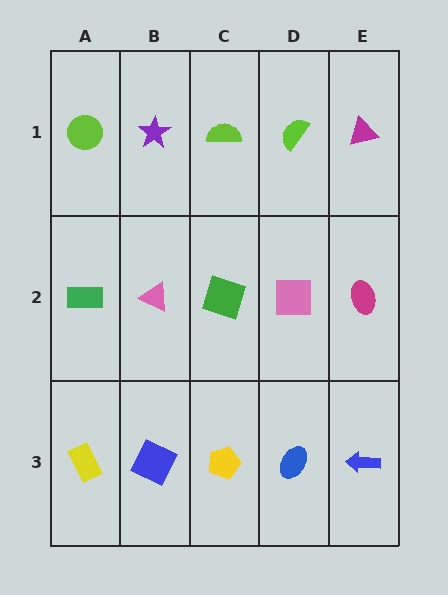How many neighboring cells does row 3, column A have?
2.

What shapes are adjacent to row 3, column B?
A pink triangle (row 2, column B), a yellow rectangle (row 3, column A), a yellow pentagon (row 3, column C).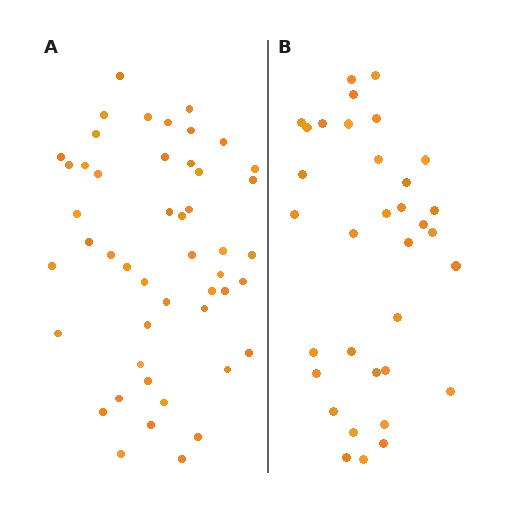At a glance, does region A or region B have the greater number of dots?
Region A (the left region) has more dots.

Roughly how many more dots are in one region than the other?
Region A has approximately 15 more dots than region B.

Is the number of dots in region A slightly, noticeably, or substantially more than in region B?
Region A has noticeably more, but not dramatically so. The ratio is roughly 1.4 to 1.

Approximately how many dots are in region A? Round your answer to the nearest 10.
About 50 dots. (The exact count is 48, which rounds to 50.)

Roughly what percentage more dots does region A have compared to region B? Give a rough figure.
About 40% more.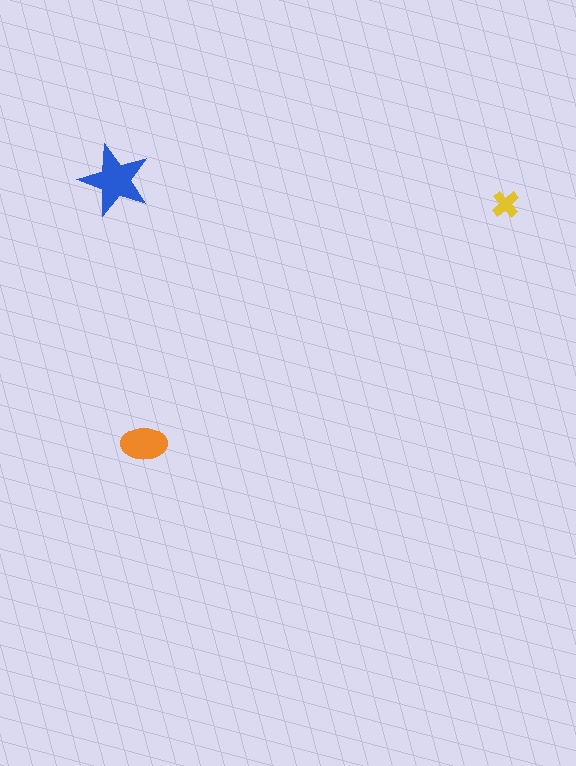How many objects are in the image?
There are 3 objects in the image.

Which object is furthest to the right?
The yellow cross is rightmost.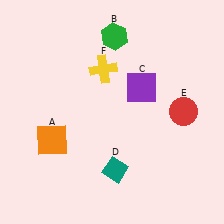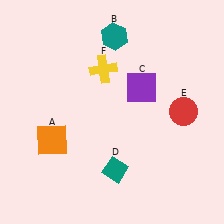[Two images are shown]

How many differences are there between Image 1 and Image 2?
There is 1 difference between the two images.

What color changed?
The hexagon (B) changed from green in Image 1 to teal in Image 2.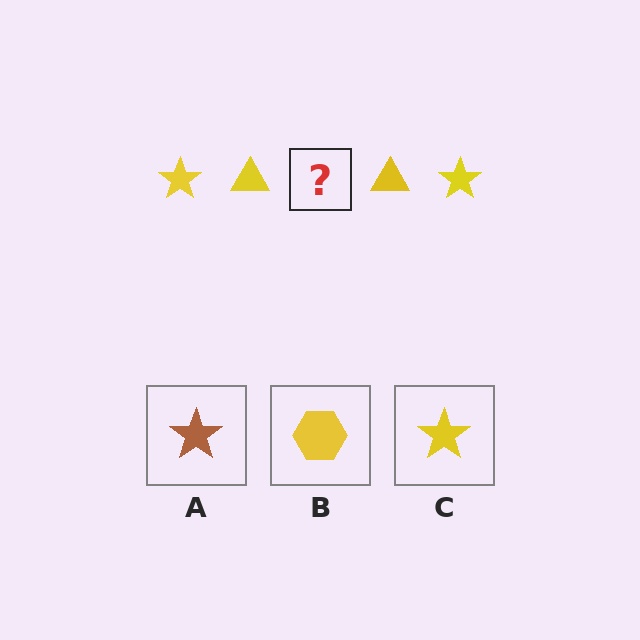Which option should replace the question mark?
Option C.